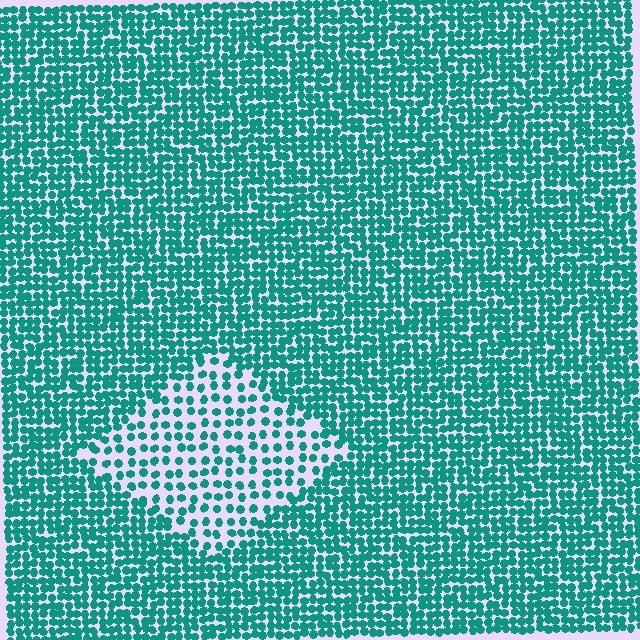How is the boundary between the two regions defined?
The boundary is defined by a change in element density (approximately 2.1x ratio). All elements are the same color, size, and shape.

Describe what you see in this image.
The image contains small teal elements arranged at two different densities. A diamond-shaped region is visible where the elements are less densely packed than the surrounding area.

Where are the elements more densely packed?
The elements are more densely packed outside the diamond boundary.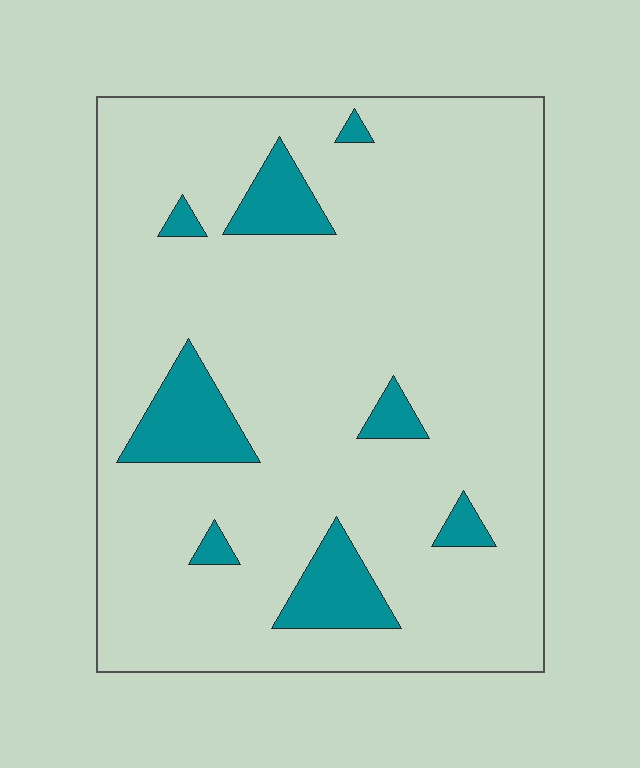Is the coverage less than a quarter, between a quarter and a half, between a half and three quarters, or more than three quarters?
Less than a quarter.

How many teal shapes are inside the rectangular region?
8.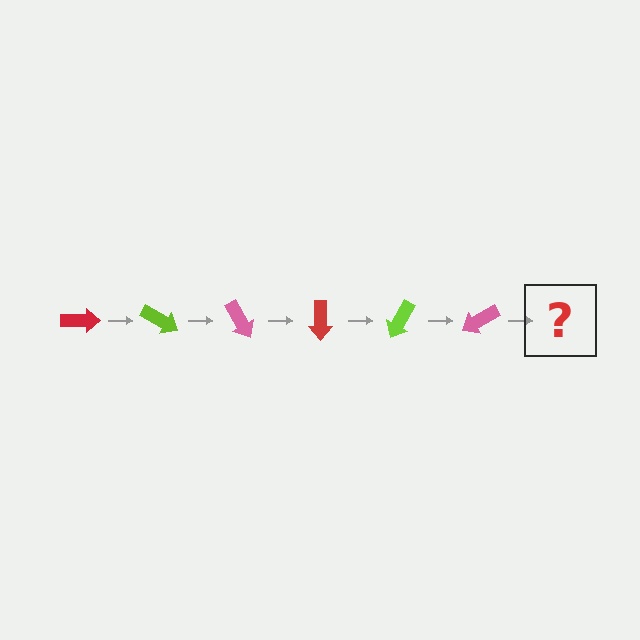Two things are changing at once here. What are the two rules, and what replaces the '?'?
The two rules are that it rotates 30 degrees each step and the color cycles through red, lime, and pink. The '?' should be a red arrow, rotated 180 degrees from the start.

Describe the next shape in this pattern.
It should be a red arrow, rotated 180 degrees from the start.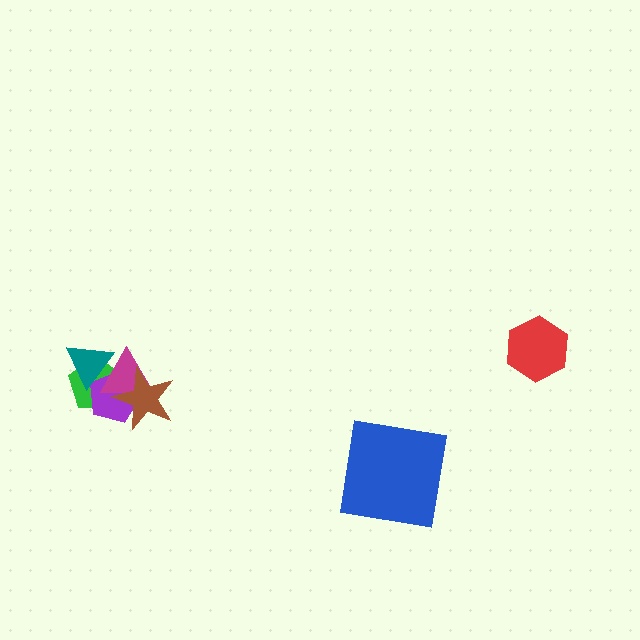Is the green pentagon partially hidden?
Yes, it is partially covered by another shape.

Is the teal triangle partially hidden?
No, no other shape covers it.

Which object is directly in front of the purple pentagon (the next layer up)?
The magenta triangle is directly in front of the purple pentagon.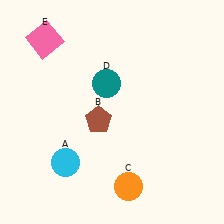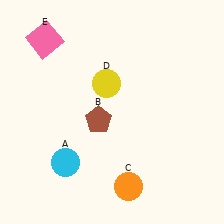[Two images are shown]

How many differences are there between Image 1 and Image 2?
There is 1 difference between the two images.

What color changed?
The circle (D) changed from teal in Image 1 to yellow in Image 2.